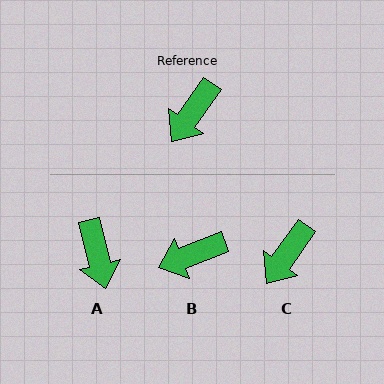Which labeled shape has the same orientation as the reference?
C.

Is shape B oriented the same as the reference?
No, it is off by about 34 degrees.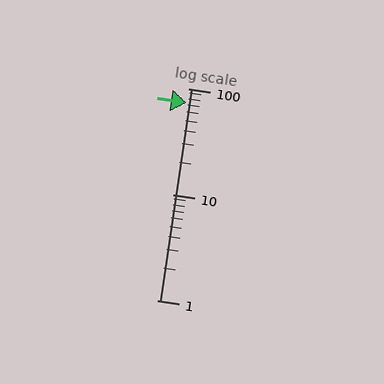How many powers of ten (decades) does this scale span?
The scale spans 2 decades, from 1 to 100.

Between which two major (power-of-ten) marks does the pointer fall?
The pointer is between 10 and 100.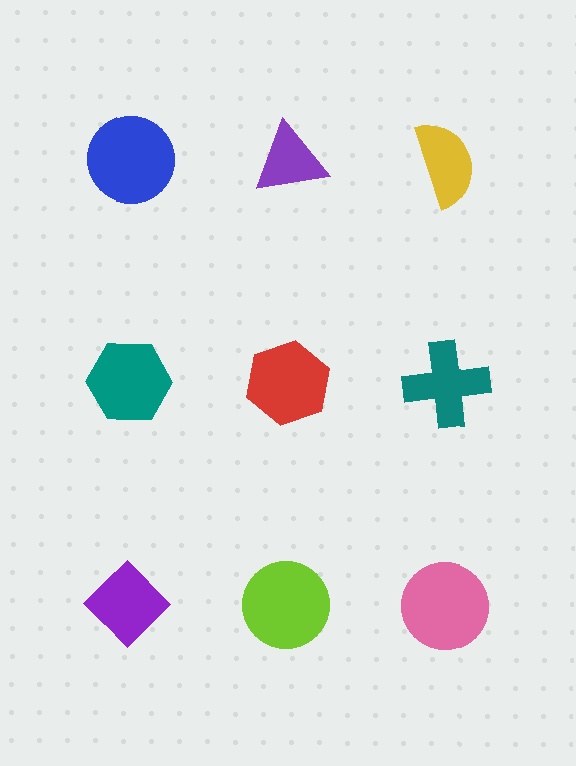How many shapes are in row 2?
3 shapes.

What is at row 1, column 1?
A blue circle.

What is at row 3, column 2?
A lime circle.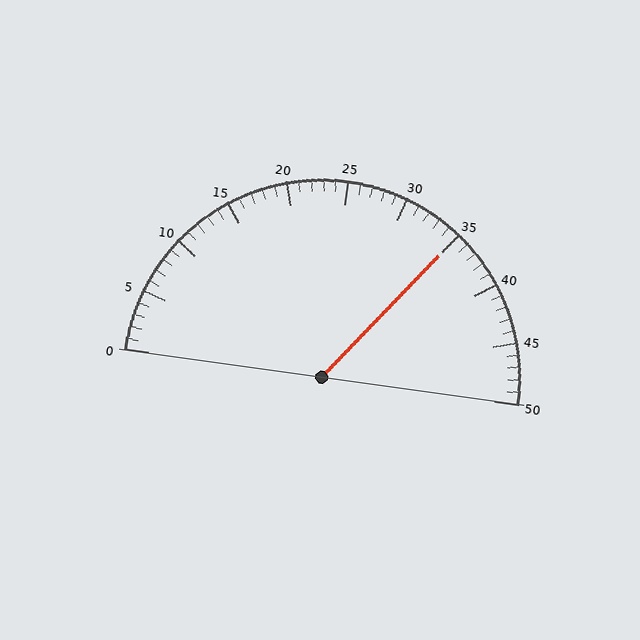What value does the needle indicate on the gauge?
The needle indicates approximately 35.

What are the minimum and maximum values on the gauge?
The gauge ranges from 0 to 50.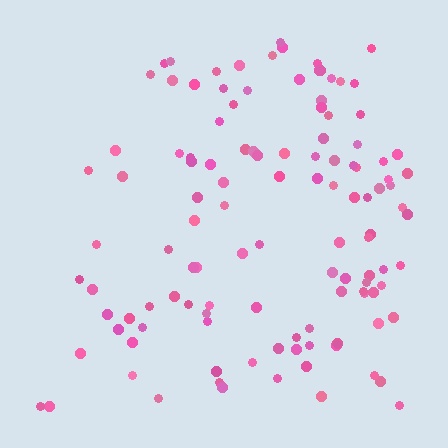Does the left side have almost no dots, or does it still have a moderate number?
Still a moderate number, just noticeably fewer than the right.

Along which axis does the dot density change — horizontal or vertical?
Horizontal.